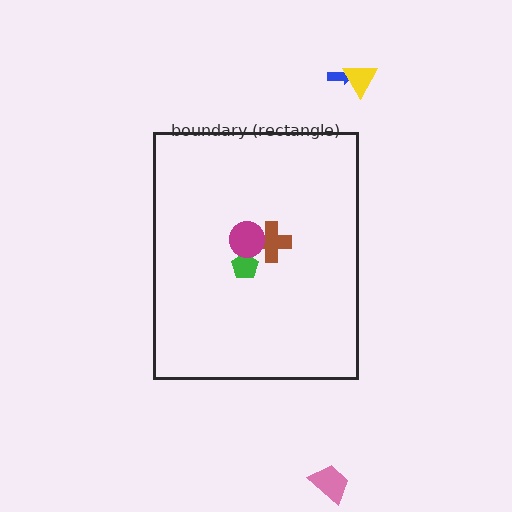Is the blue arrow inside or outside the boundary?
Outside.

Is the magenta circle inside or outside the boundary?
Inside.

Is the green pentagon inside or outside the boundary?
Inside.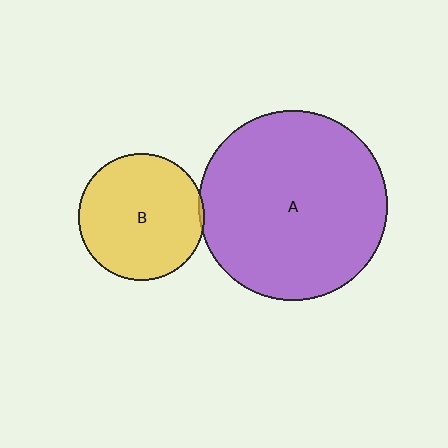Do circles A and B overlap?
Yes.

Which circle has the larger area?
Circle A (purple).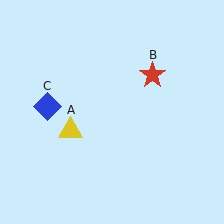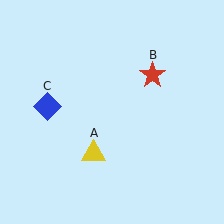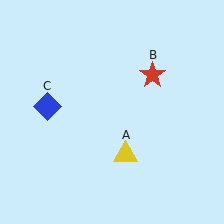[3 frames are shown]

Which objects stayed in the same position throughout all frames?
Red star (object B) and blue diamond (object C) remained stationary.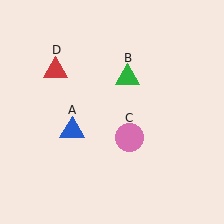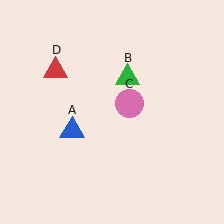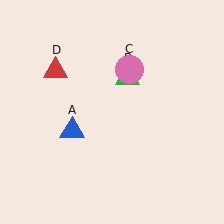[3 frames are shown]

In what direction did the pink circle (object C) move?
The pink circle (object C) moved up.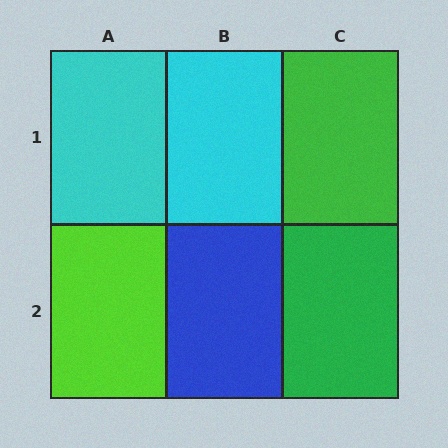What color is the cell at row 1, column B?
Cyan.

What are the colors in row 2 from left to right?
Lime, blue, green.